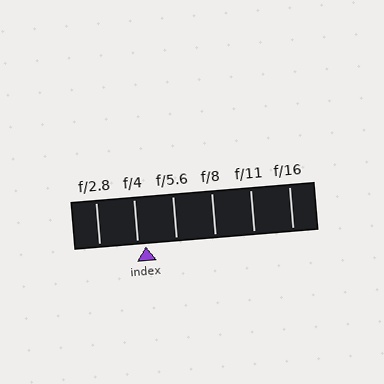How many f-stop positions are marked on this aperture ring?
There are 6 f-stop positions marked.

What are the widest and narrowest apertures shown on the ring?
The widest aperture shown is f/2.8 and the narrowest is f/16.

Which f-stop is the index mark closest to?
The index mark is closest to f/4.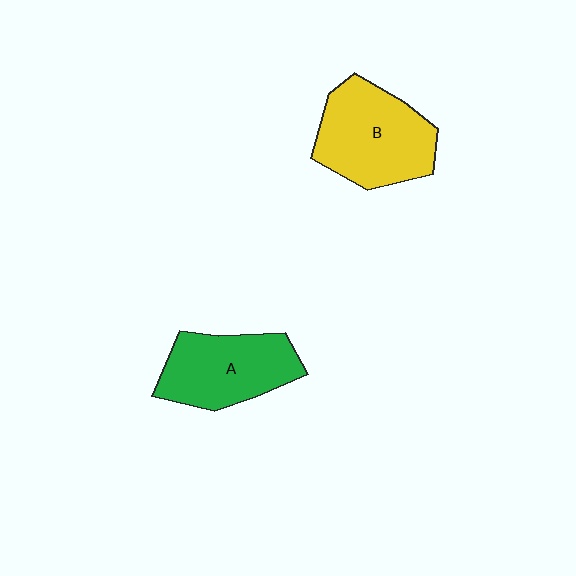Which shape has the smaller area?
Shape A (green).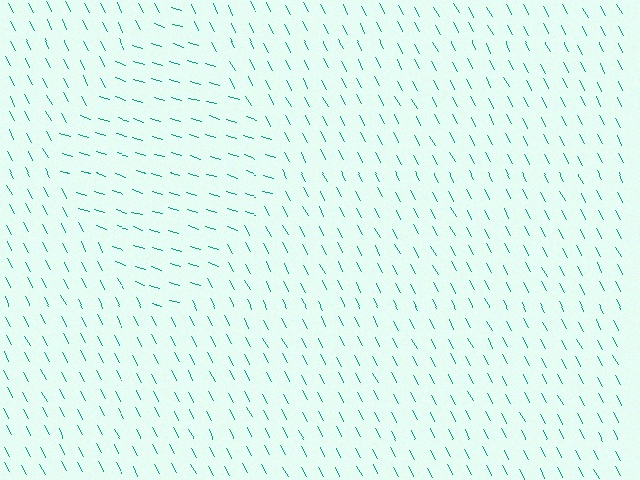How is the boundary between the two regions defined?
The boundary is defined purely by a change in line orientation (approximately 45 degrees difference). All lines are the same color and thickness.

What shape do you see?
I see a diamond.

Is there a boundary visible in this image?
Yes, there is a texture boundary formed by a change in line orientation.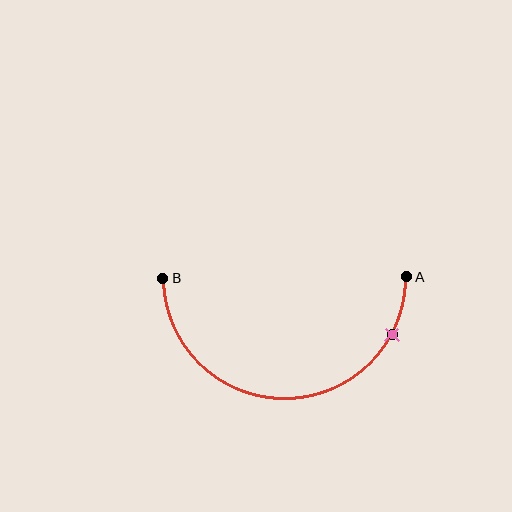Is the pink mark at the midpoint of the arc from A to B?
No. The pink mark lies on the arc but is closer to endpoint A. The arc midpoint would be at the point on the curve equidistant along the arc from both A and B.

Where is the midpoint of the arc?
The arc midpoint is the point on the curve farthest from the straight line joining A and B. It sits below that line.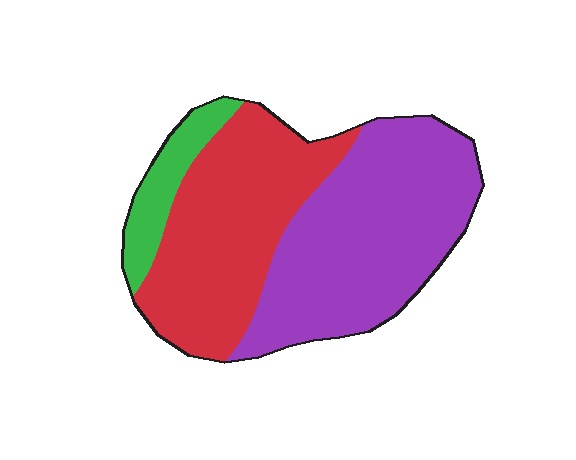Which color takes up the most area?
Purple, at roughly 50%.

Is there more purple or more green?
Purple.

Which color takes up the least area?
Green, at roughly 10%.